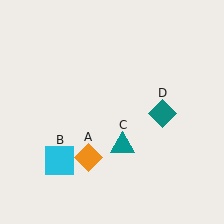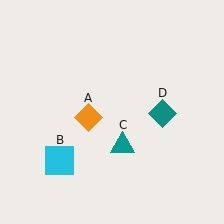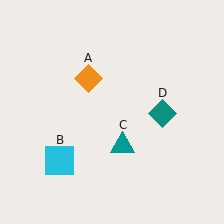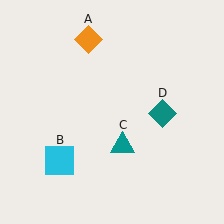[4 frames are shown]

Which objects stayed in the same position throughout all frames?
Cyan square (object B) and teal triangle (object C) and teal diamond (object D) remained stationary.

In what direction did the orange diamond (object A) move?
The orange diamond (object A) moved up.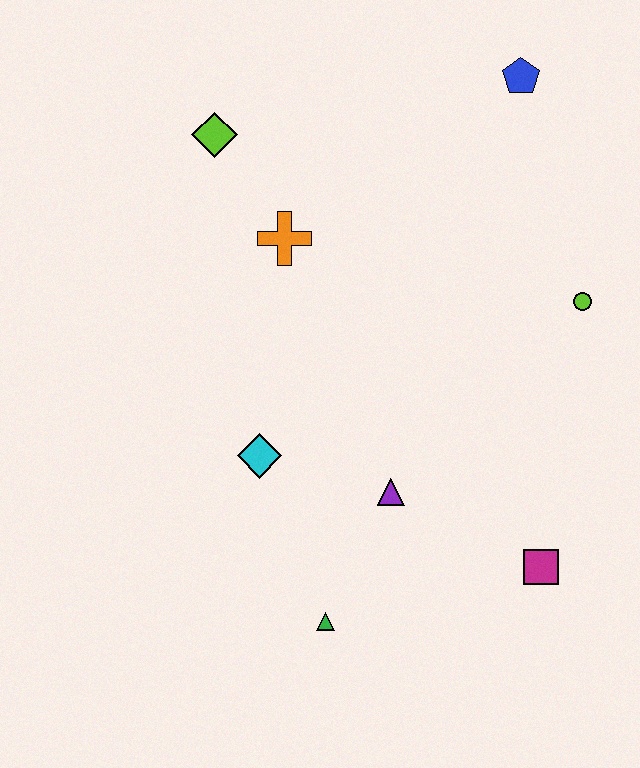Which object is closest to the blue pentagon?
The lime circle is closest to the blue pentagon.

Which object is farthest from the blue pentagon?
The green triangle is farthest from the blue pentagon.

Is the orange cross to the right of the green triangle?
No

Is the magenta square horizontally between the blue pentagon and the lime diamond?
No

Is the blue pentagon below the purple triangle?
No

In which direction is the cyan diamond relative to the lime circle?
The cyan diamond is to the left of the lime circle.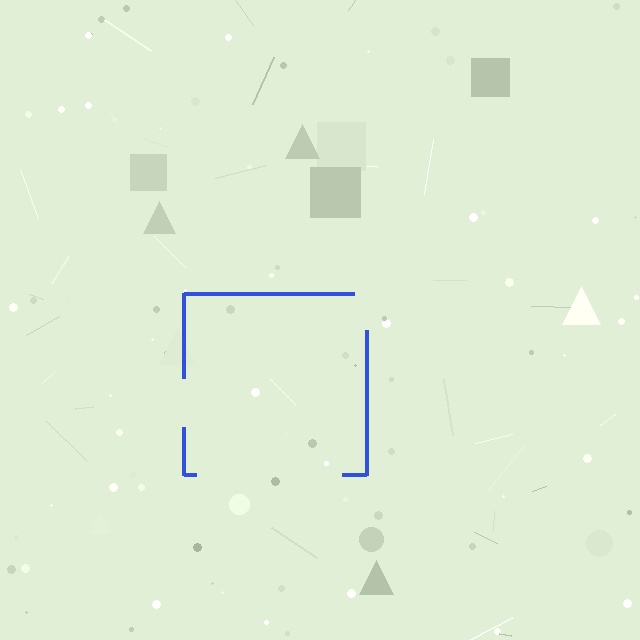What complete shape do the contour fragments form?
The contour fragments form a square.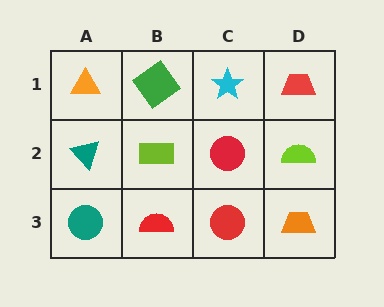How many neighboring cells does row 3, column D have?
2.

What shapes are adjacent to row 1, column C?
A red circle (row 2, column C), a green diamond (row 1, column B), a red trapezoid (row 1, column D).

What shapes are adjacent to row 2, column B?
A green diamond (row 1, column B), a red semicircle (row 3, column B), a teal triangle (row 2, column A), a red circle (row 2, column C).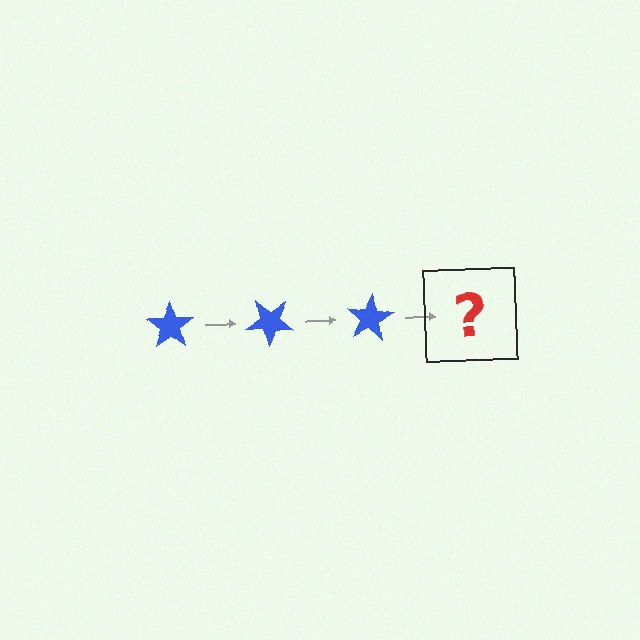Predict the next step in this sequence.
The next step is a blue star rotated 120 degrees.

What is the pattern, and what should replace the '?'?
The pattern is that the star rotates 40 degrees each step. The '?' should be a blue star rotated 120 degrees.